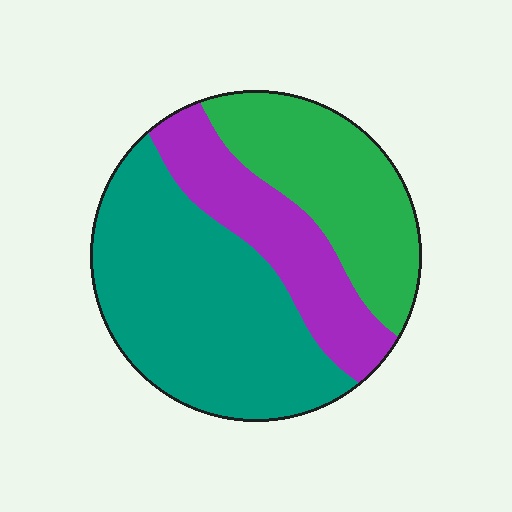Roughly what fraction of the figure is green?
Green covers roughly 30% of the figure.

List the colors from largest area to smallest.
From largest to smallest: teal, green, purple.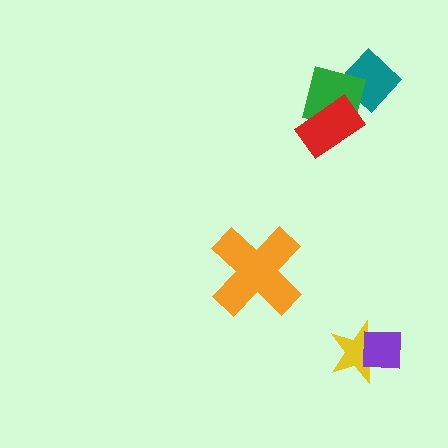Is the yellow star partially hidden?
Yes, it is partially covered by another shape.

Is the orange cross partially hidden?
No, no other shape covers it.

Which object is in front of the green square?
The red rectangle is in front of the green square.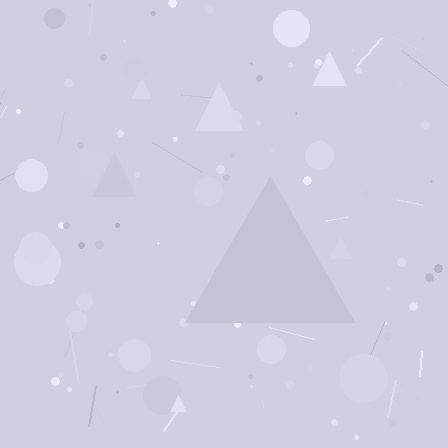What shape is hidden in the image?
A triangle is hidden in the image.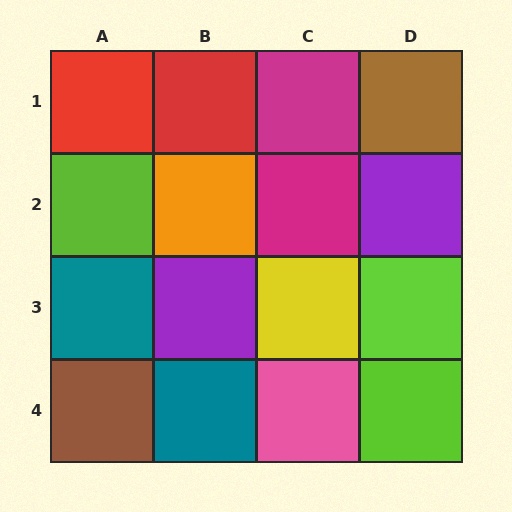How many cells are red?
2 cells are red.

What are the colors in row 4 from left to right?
Brown, teal, pink, lime.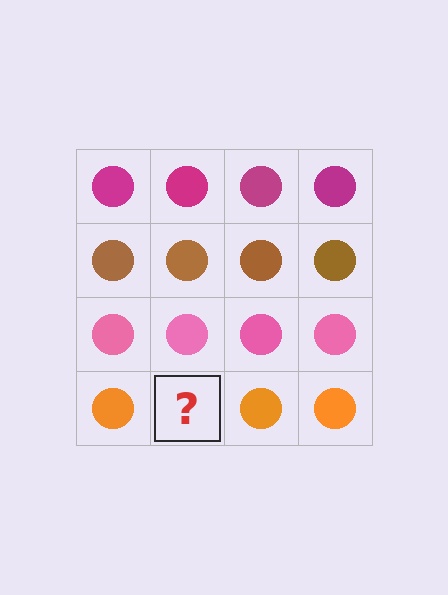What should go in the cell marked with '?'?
The missing cell should contain an orange circle.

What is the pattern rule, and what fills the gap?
The rule is that each row has a consistent color. The gap should be filled with an orange circle.